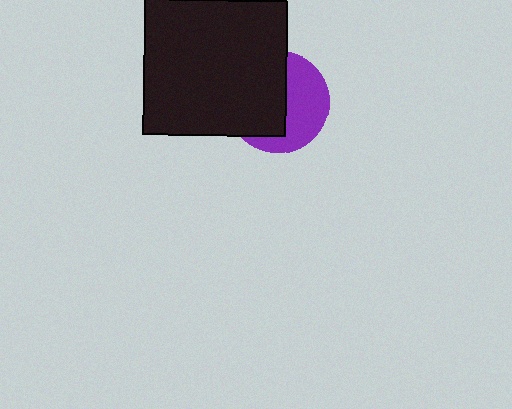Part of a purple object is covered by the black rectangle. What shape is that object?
It is a circle.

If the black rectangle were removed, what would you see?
You would see the complete purple circle.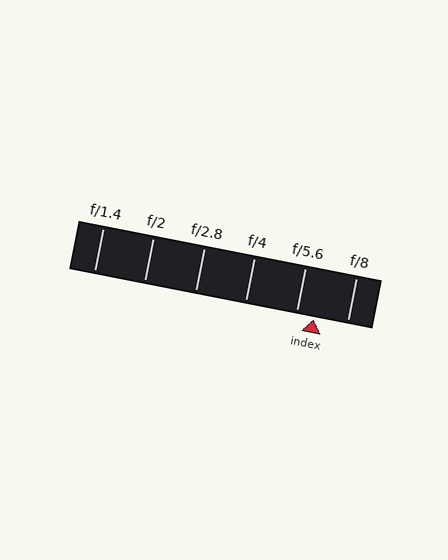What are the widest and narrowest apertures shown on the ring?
The widest aperture shown is f/1.4 and the narrowest is f/8.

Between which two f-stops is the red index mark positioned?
The index mark is between f/5.6 and f/8.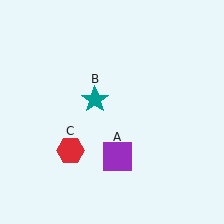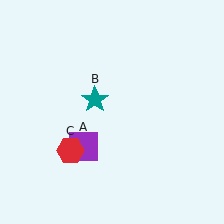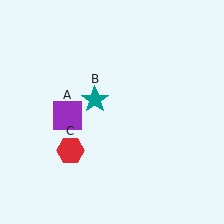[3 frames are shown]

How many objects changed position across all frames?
1 object changed position: purple square (object A).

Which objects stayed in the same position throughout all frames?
Teal star (object B) and red hexagon (object C) remained stationary.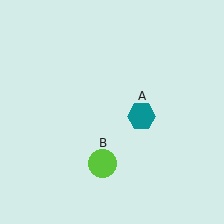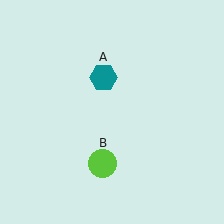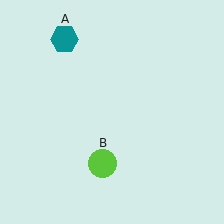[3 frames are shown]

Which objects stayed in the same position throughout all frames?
Lime circle (object B) remained stationary.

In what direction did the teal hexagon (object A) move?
The teal hexagon (object A) moved up and to the left.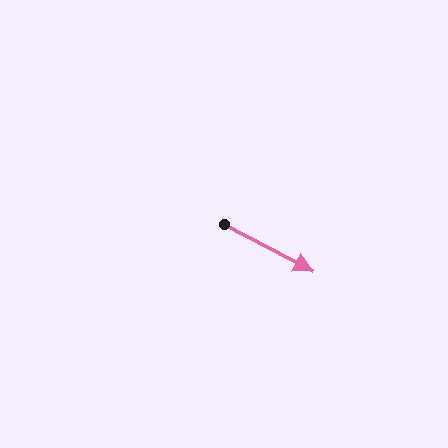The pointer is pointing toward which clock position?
Roughly 4 o'clock.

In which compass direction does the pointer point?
Southeast.